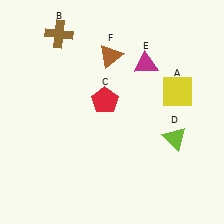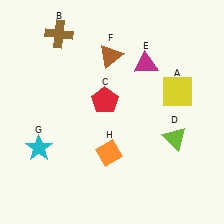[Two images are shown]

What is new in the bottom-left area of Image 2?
An orange diamond (H) was added in the bottom-left area of Image 2.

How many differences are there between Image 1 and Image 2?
There are 2 differences between the two images.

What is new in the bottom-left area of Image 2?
A cyan star (G) was added in the bottom-left area of Image 2.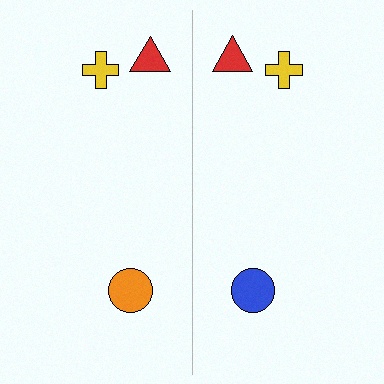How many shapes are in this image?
There are 6 shapes in this image.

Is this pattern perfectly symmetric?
No, the pattern is not perfectly symmetric. The blue circle on the right side breaks the symmetry — its mirror counterpart is orange.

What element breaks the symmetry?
The blue circle on the right side breaks the symmetry — its mirror counterpart is orange.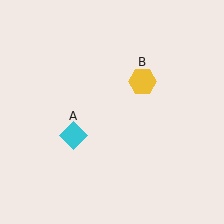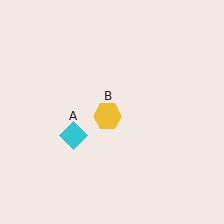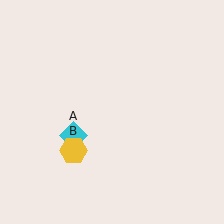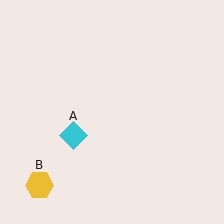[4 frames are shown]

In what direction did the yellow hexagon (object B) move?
The yellow hexagon (object B) moved down and to the left.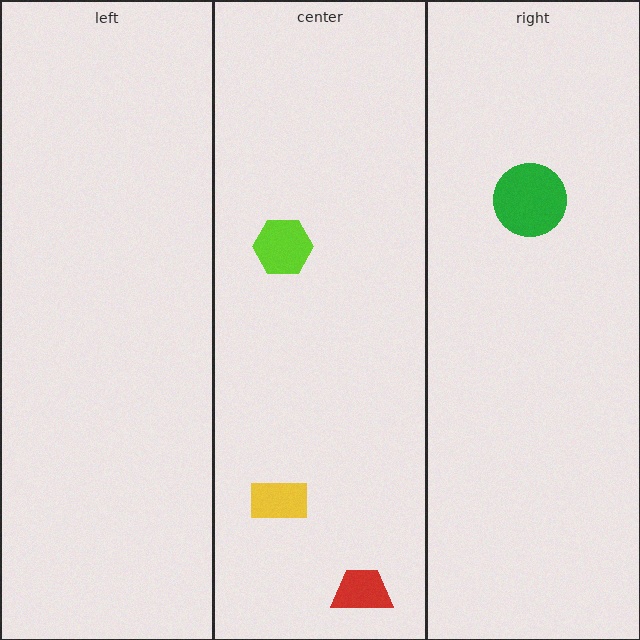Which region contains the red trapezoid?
The center region.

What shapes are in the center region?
The red trapezoid, the lime hexagon, the yellow rectangle.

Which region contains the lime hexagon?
The center region.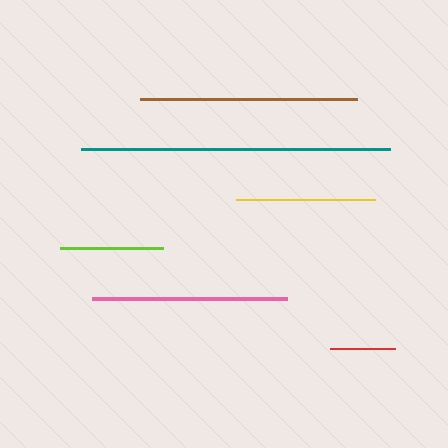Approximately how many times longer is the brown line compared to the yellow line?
The brown line is approximately 1.6 times the length of the yellow line.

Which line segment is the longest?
The teal line is the longest at approximately 309 pixels.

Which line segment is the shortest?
The red line is the shortest at approximately 65 pixels.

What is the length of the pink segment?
The pink segment is approximately 195 pixels long.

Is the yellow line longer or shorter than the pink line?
The pink line is longer than the yellow line.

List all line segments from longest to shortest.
From longest to shortest: teal, brown, pink, yellow, lime, red.